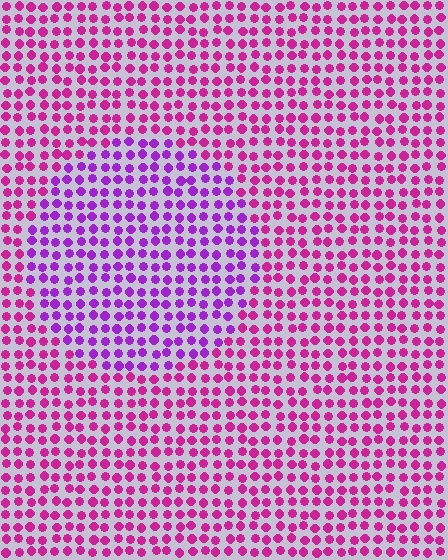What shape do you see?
I see a circle.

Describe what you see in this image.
The image is filled with small magenta elements in a uniform arrangement. A circle-shaped region is visible where the elements are tinted to a slightly different hue, forming a subtle color boundary.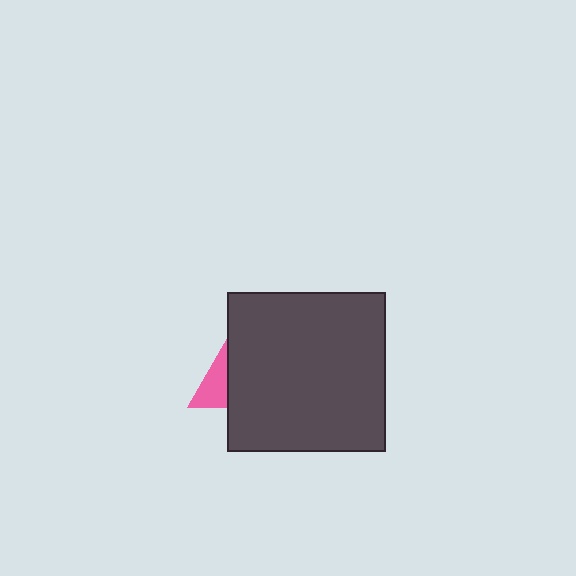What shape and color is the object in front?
The object in front is a dark gray square.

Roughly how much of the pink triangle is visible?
A small part of it is visible (roughly 40%).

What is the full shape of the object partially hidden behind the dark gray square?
The partially hidden object is a pink triangle.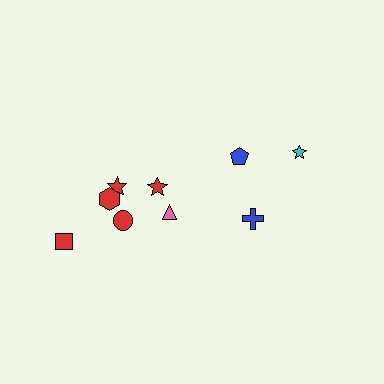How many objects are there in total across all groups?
There are 9 objects.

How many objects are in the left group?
There are 6 objects.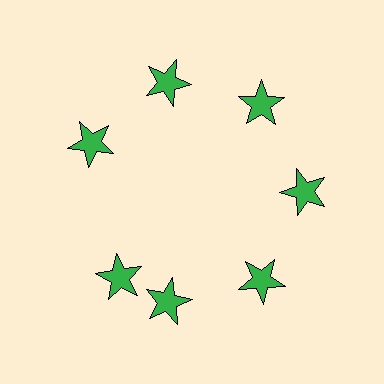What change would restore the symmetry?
The symmetry would be restored by rotating it back into even spacing with its neighbors so that all 7 stars sit at equal angles and equal distance from the center.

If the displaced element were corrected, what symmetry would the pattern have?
It would have 7-fold rotational symmetry — the pattern would map onto itself every 51 degrees.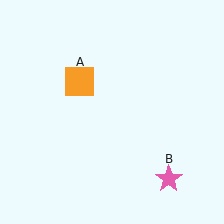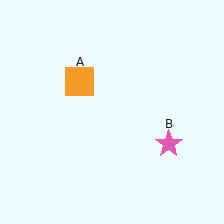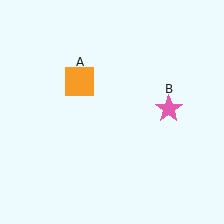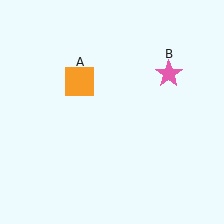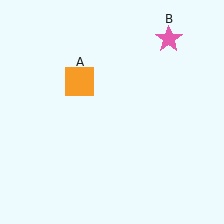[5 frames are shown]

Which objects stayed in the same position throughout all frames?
Orange square (object A) remained stationary.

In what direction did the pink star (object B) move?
The pink star (object B) moved up.